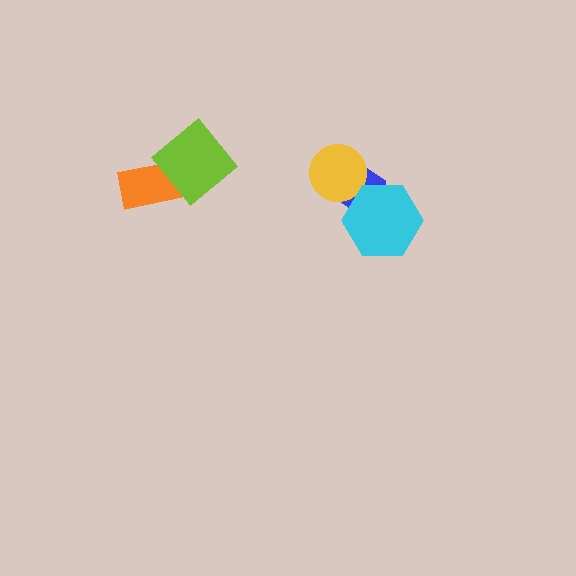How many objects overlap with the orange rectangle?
1 object overlaps with the orange rectangle.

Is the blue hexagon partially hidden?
Yes, it is partially covered by another shape.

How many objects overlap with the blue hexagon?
2 objects overlap with the blue hexagon.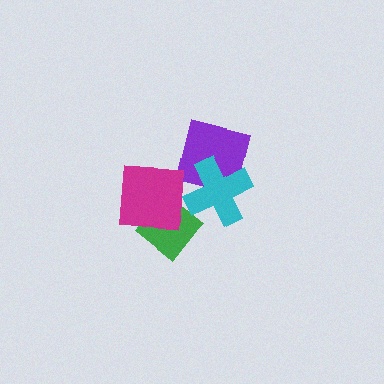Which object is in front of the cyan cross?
The magenta square is in front of the cyan cross.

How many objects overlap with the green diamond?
2 objects overlap with the green diamond.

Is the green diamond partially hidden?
Yes, it is partially covered by another shape.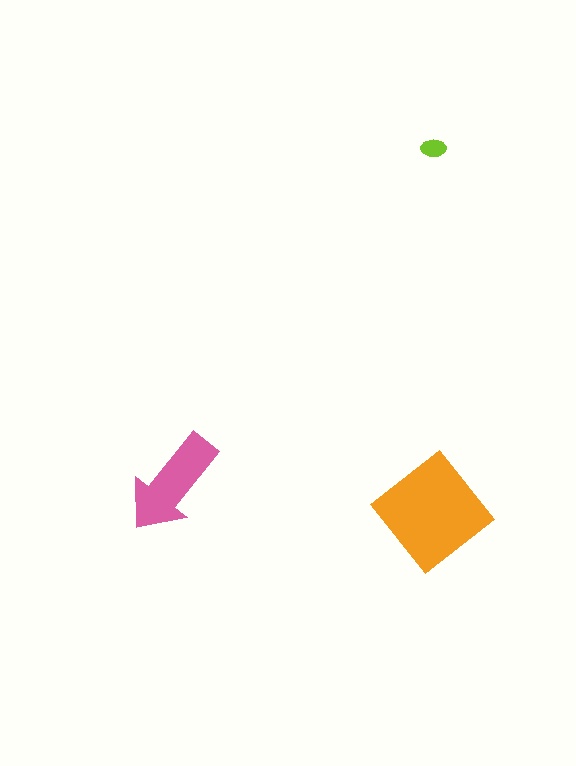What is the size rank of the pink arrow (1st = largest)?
2nd.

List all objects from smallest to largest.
The lime ellipse, the pink arrow, the orange diamond.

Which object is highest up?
The lime ellipse is topmost.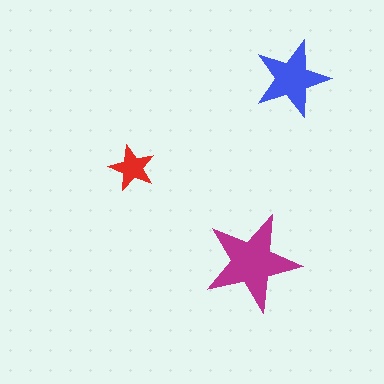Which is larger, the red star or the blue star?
The blue one.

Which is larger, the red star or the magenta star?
The magenta one.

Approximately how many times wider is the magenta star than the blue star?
About 1.5 times wider.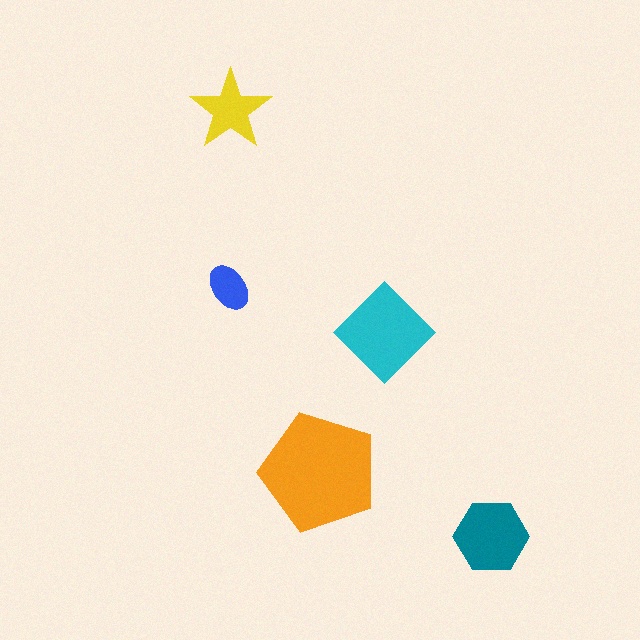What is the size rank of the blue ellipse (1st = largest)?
5th.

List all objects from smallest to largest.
The blue ellipse, the yellow star, the teal hexagon, the cyan diamond, the orange pentagon.